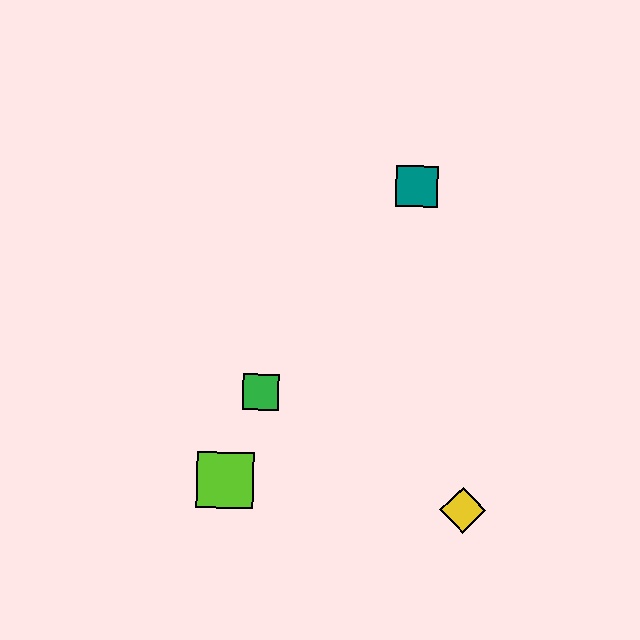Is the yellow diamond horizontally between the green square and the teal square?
No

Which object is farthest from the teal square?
The lime square is farthest from the teal square.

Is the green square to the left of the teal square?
Yes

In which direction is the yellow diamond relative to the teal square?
The yellow diamond is below the teal square.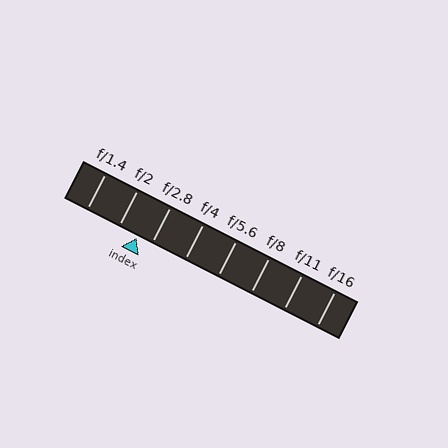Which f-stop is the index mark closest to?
The index mark is closest to f/2.8.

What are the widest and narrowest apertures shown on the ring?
The widest aperture shown is f/1.4 and the narrowest is f/16.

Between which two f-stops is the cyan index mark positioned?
The index mark is between f/2 and f/2.8.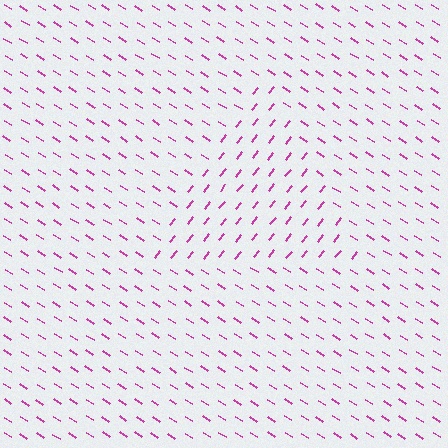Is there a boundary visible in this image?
Yes, there is a texture boundary formed by a change in line orientation.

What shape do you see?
I see a triangle.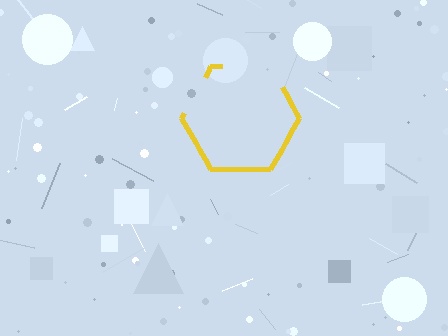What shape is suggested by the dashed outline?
The dashed outline suggests a hexagon.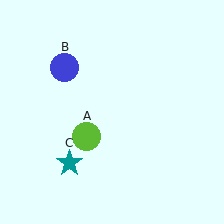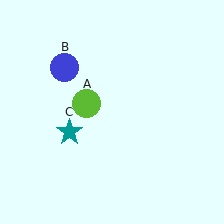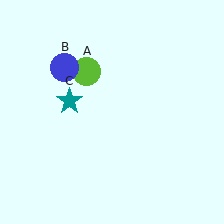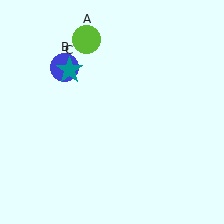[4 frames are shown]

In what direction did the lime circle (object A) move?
The lime circle (object A) moved up.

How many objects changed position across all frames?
2 objects changed position: lime circle (object A), teal star (object C).